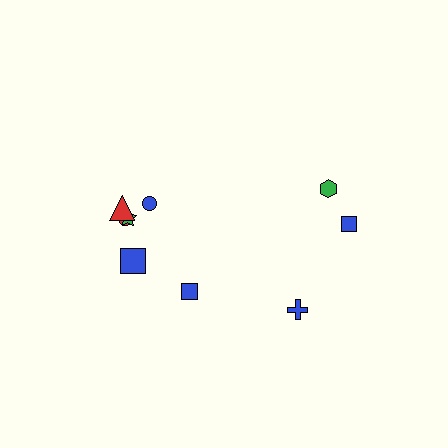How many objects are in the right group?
There are 3 objects.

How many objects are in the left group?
There are 6 objects.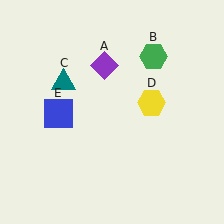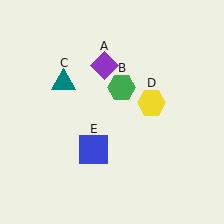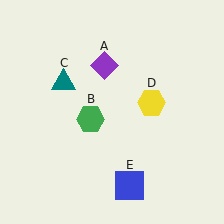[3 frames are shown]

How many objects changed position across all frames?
2 objects changed position: green hexagon (object B), blue square (object E).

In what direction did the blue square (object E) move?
The blue square (object E) moved down and to the right.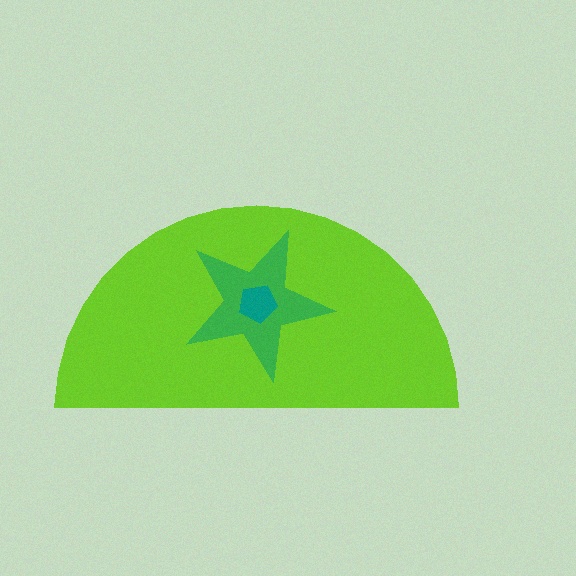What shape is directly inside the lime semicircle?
The green star.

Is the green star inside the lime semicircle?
Yes.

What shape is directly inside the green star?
The teal pentagon.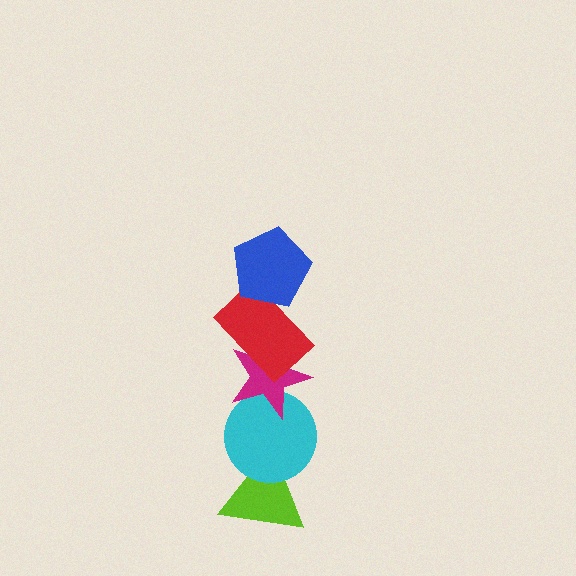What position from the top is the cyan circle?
The cyan circle is 4th from the top.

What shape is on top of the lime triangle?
The cyan circle is on top of the lime triangle.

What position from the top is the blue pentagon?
The blue pentagon is 1st from the top.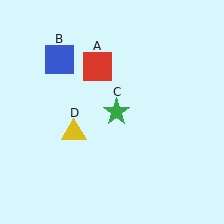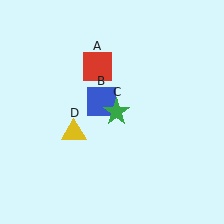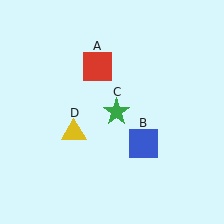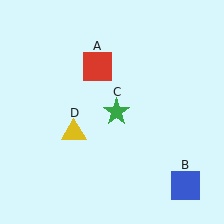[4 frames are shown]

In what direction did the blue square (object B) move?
The blue square (object B) moved down and to the right.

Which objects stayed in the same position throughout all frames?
Red square (object A) and green star (object C) and yellow triangle (object D) remained stationary.